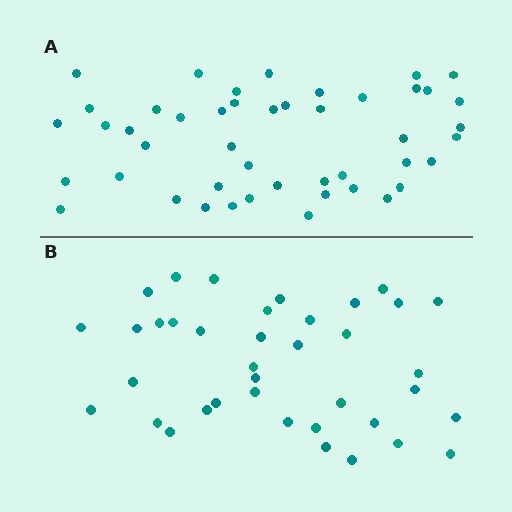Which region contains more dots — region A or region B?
Region A (the top region) has more dots.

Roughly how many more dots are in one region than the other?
Region A has roughly 8 or so more dots than region B.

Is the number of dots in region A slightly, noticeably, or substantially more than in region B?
Region A has only slightly more — the two regions are fairly close. The ratio is roughly 1.2 to 1.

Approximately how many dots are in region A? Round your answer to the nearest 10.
About 50 dots. (The exact count is 46, which rounds to 50.)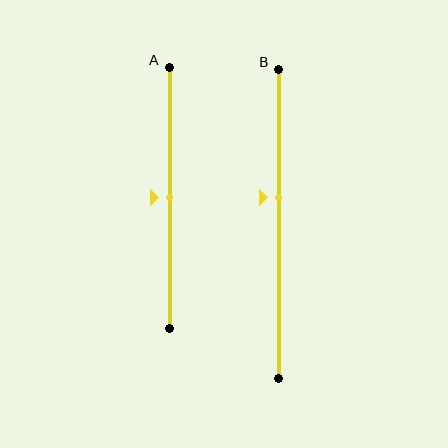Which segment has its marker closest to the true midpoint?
Segment A has its marker closest to the true midpoint.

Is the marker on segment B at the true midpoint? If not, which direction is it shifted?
No, the marker on segment B is shifted upward by about 9% of the segment length.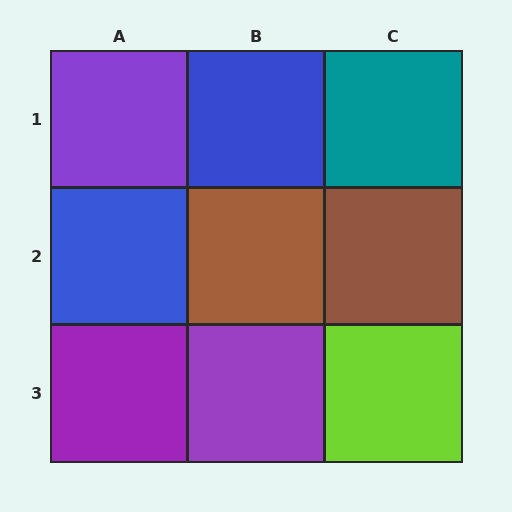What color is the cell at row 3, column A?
Purple.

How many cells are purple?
3 cells are purple.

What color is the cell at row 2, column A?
Blue.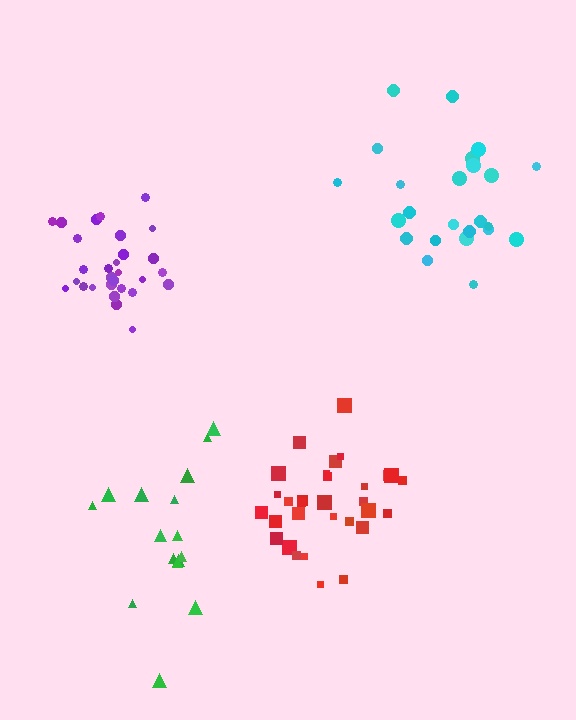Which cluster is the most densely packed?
Purple.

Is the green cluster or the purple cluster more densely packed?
Purple.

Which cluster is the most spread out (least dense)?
Green.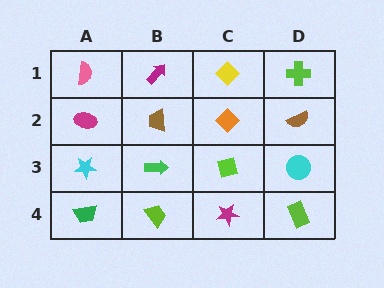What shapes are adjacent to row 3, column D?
A brown semicircle (row 2, column D), a lime rectangle (row 4, column D), a lime square (row 3, column C).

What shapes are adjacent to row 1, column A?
A magenta ellipse (row 2, column A), a magenta arrow (row 1, column B).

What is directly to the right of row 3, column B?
A lime square.